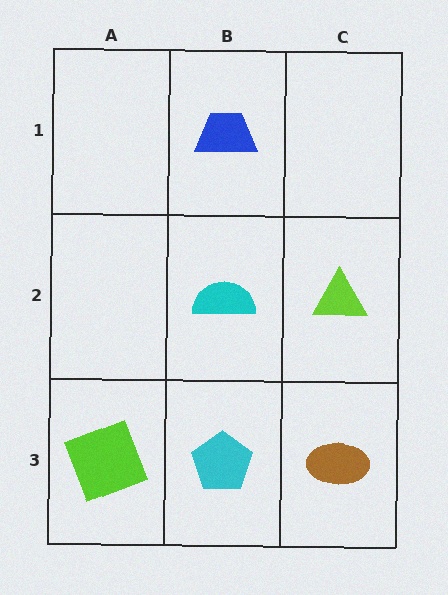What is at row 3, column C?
A brown ellipse.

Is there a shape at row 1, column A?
No, that cell is empty.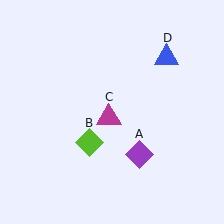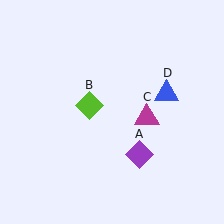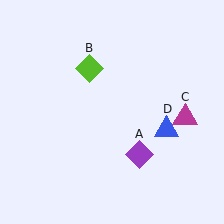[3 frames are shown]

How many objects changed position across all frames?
3 objects changed position: lime diamond (object B), magenta triangle (object C), blue triangle (object D).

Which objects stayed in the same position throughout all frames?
Purple diamond (object A) remained stationary.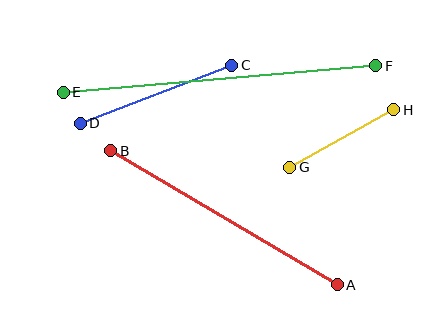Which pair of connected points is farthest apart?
Points E and F are farthest apart.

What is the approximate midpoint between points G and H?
The midpoint is at approximately (342, 139) pixels.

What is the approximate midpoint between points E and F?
The midpoint is at approximately (220, 79) pixels.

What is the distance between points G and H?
The distance is approximately 119 pixels.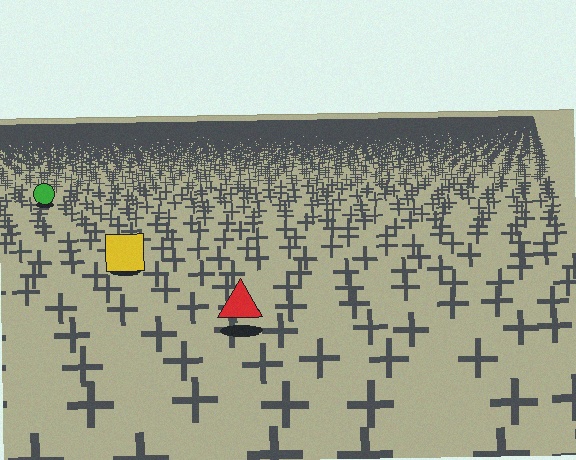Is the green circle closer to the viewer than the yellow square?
No. The yellow square is closer — you can tell from the texture gradient: the ground texture is coarser near it.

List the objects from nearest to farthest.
From nearest to farthest: the red triangle, the yellow square, the green circle.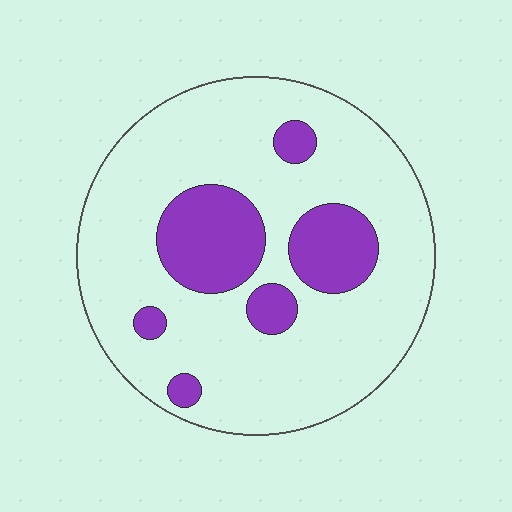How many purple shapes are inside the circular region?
6.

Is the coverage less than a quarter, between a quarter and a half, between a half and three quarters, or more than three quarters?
Less than a quarter.